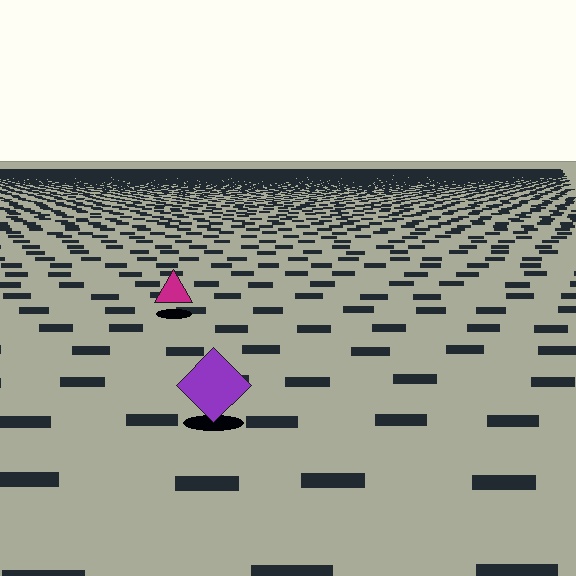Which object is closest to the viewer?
The purple diamond is closest. The texture marks near it are larger and more spread out.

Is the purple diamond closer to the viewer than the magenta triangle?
Yes. The purple diamond is closer — you can tell from the texture gradient: the ground texture is coarser near it.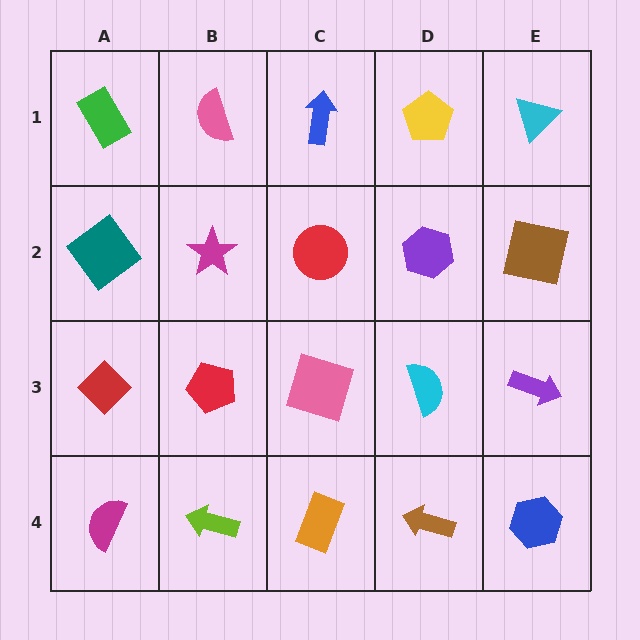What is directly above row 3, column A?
A teal diamond.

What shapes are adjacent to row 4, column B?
A red pentagon (row 3, column B), a magenta semicircle (row 4, column A), an orange rectangle (row 4, column C).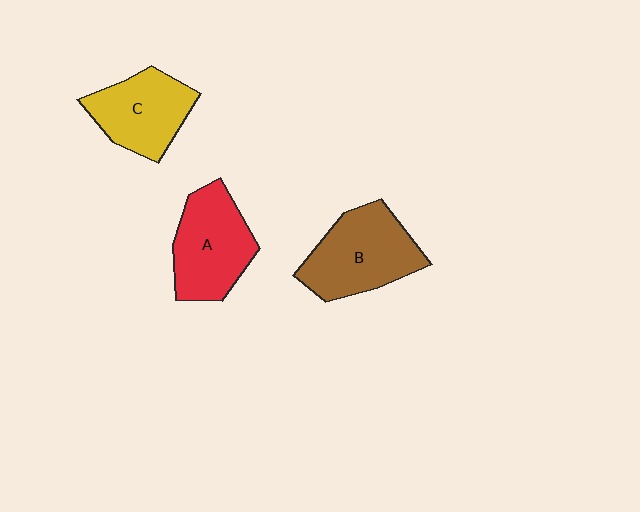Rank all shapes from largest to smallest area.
From largest to smallest: B (brown), A (red), C (yellow).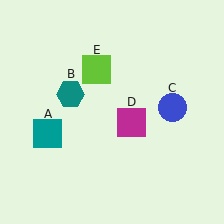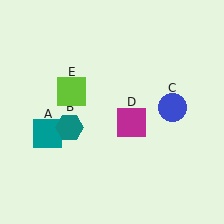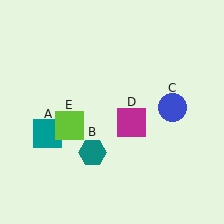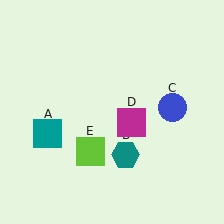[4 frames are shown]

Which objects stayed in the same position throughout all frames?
Teal square (object A) and blue circle (object C) and magenta square (object D) remained stationary.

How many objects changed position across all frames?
2 objects changed position: teal hexagon (object B), lime square (object E).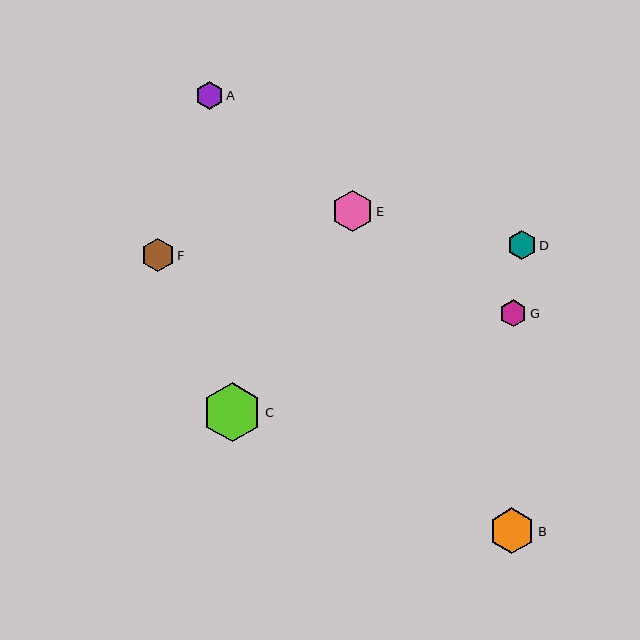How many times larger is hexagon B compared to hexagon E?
Hexagon B is approximately 1.1 times the size of hexagon E.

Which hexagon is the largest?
Hexagon C is the largest with a size of approximately 59 pixels.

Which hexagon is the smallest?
Hexagon G is the smallest with a size of approximately 27 pixels.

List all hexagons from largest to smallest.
From largest to smallest: C, B, E, F, D, A, G.